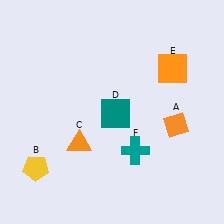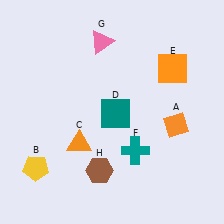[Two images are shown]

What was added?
A pink triangle (G), a brown hexagon (H) were added in Image 2.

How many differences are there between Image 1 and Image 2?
There are 2 differences between the two images.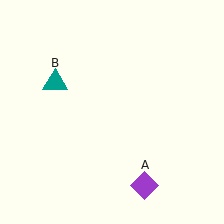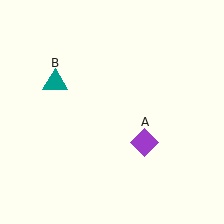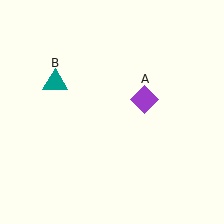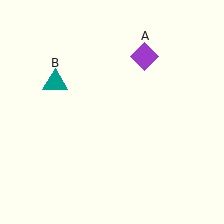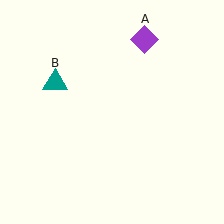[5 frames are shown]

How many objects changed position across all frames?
1 object changed position: purple diamond (object A).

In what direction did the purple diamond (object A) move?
The purple diamond (object A) moved up.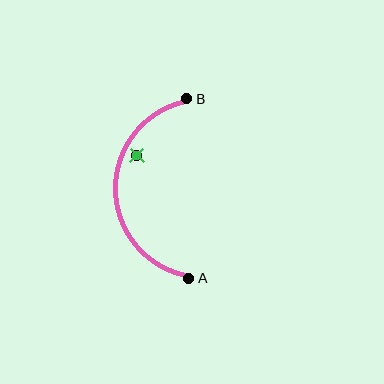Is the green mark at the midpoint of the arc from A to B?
No — the green mark does not lie on the arc at all. It sits slightly inside the curve.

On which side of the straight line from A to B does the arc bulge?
The arc bulges to the left of the straight line connecting A and B.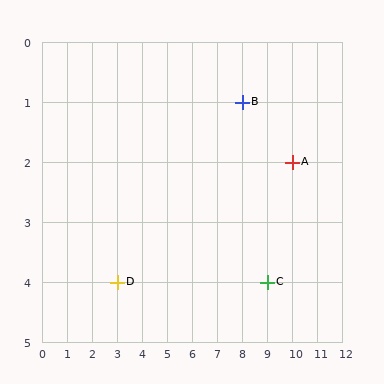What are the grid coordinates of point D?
Point D is at grid coordinates (3, 4).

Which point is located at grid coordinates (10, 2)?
Point A is at (10, 2).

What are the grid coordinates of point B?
Point B is at grid coordinates (8, 1).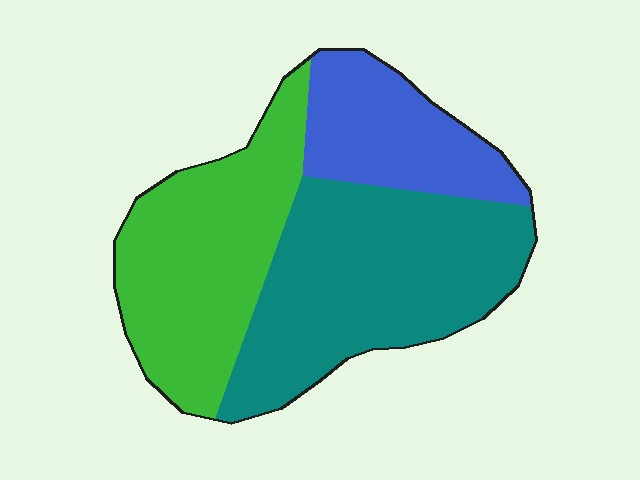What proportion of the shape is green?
Green covers 36% of the shape.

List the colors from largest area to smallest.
From largest to smallest: teal, green, blue.